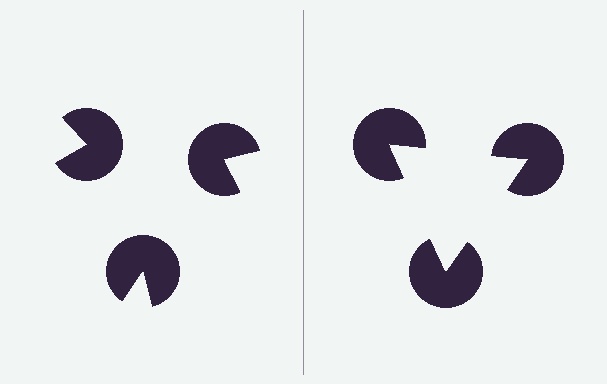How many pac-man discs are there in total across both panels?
6 — 3 on each side.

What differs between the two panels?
The pac-man discs are positioned identically on both sides; only the wedge orientations differ. On the right they align to a triangle; on the left they are misaligned.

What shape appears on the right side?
An illusory triangle.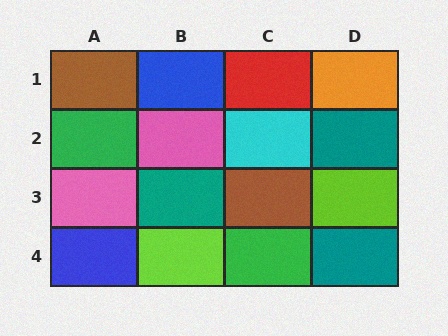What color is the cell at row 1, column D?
Orange.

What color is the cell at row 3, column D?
Lime.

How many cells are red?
1 cell is red.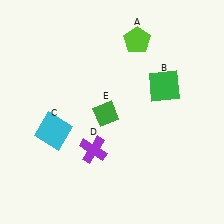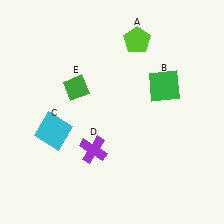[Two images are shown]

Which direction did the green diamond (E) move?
The green diamond (E) moved left.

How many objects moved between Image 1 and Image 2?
1 object moved between the two images.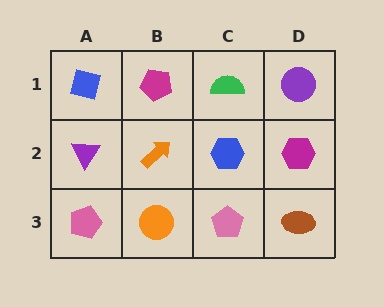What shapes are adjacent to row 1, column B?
An orange arrow (row 2, column B), a blue square (row 1, column A), a green semicircle (row 1, column C).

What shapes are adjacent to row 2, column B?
A magenta pentagon (row 1, column B), an orange circle (row 3, column B), a purple triangle (row 2, column A), a blue hexagon (row 2, column C).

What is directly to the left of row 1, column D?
A green semicircle.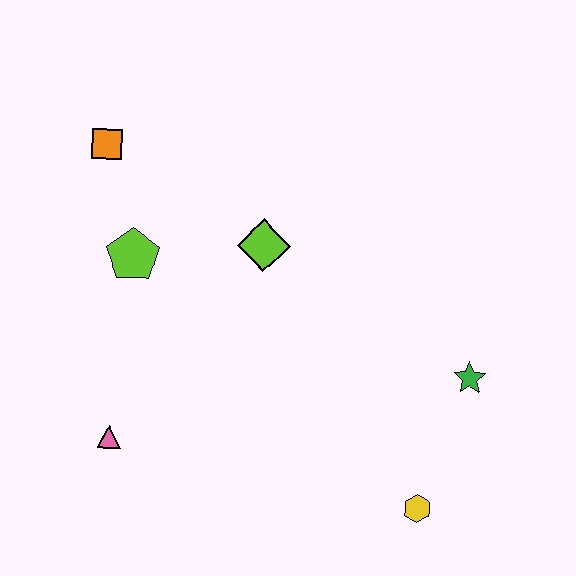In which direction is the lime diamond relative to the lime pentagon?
The lime diamond is to the right of the lime pentagon.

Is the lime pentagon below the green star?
No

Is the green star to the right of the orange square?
Yes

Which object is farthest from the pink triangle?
The green star is farthest from the pink triangle.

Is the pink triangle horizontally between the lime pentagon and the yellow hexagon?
No